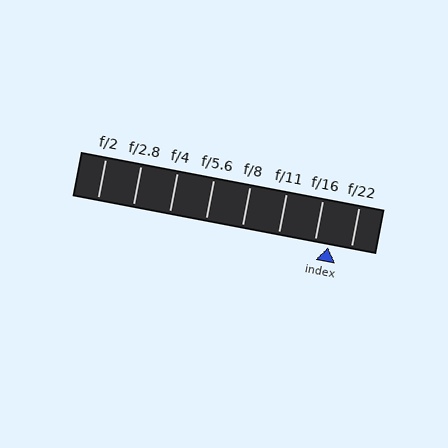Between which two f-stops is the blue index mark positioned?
The index mark is between f/16 and f/22.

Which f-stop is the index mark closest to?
The index mark is closest to f/16.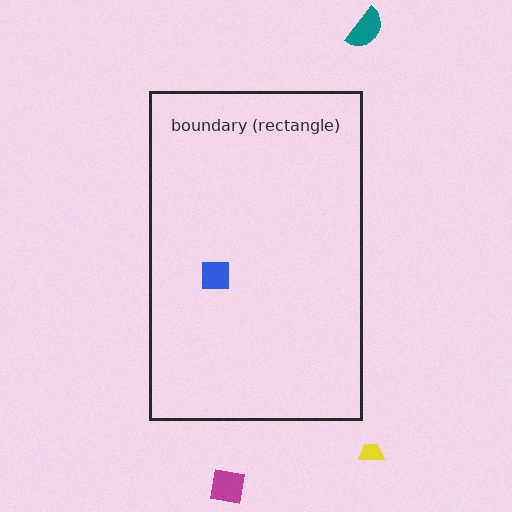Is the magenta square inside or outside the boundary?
Outside.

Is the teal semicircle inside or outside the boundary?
Outside.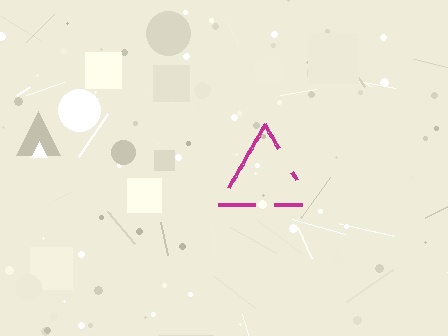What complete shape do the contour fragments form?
The contour fragments form a triangle.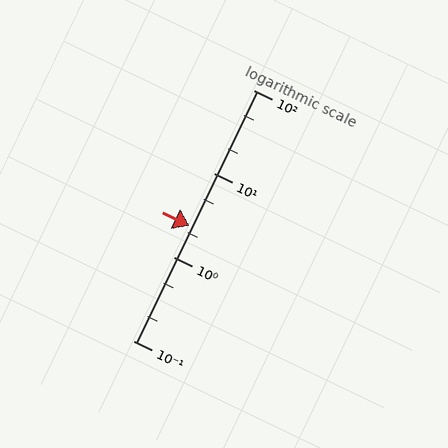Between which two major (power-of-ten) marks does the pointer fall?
The pointer is between 1 and 10.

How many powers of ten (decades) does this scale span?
The scale spans 3 decades, from 0.1 to 100.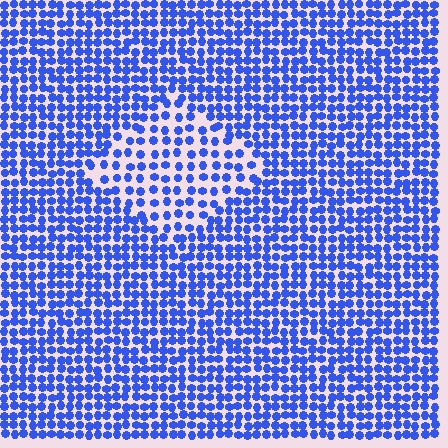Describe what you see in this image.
The image contains small blue elements arranged at two different densities. A diamond-shaped region is visible where the elements are less densely packed than the surrounding area.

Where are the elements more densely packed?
The elements are more densely packed outside the diamond boundary.